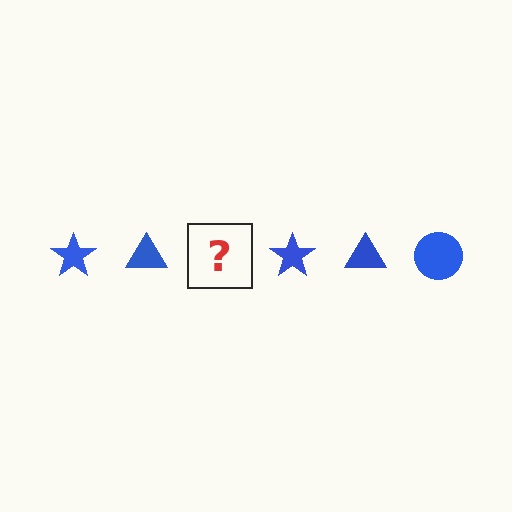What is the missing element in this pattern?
The missing element is a blue circle.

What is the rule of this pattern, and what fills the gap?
The rule is that the pattern cycles through star, triangle, circle shapes in blue. The gap should be filled with a blue circle.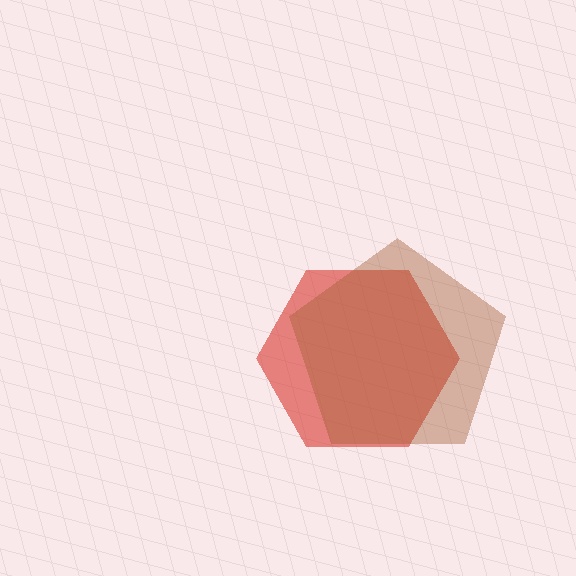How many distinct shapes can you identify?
There are 2 distinct shapes: a red hexagon, a brown pentagon.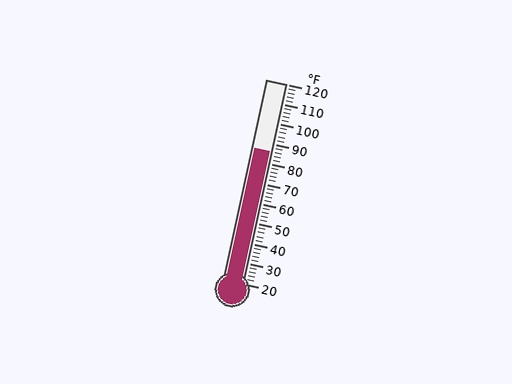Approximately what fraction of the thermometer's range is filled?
The thermometer is filled to approximately 65% of its range.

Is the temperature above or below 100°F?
The temperature is below 100°F.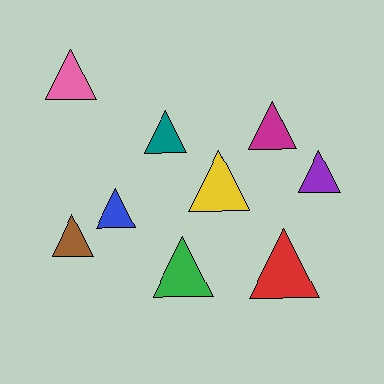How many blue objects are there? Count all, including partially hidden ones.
There is 1 blue object.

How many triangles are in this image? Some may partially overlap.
There are 9 triangles.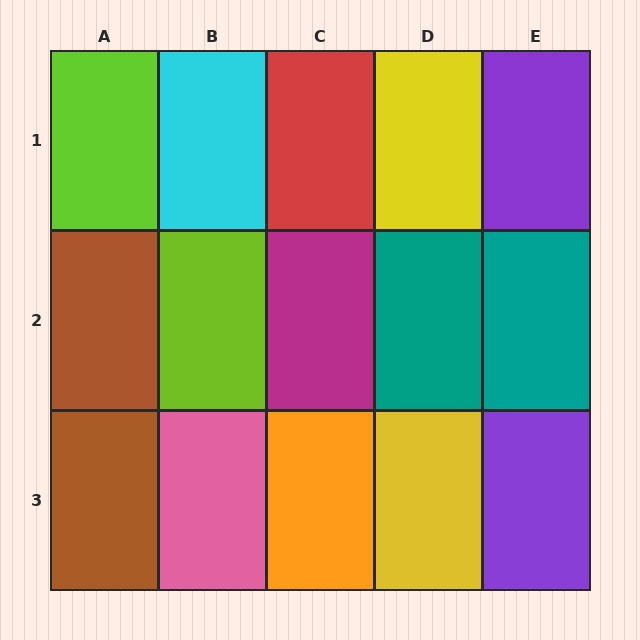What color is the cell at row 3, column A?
Brown.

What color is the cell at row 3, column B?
Pink.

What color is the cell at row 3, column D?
Yellow.